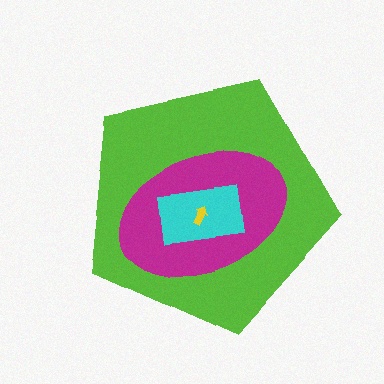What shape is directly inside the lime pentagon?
The magenta ellipse.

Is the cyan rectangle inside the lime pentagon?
Yes.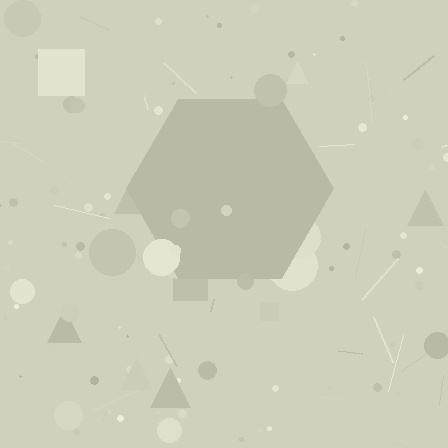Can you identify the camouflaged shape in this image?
The camouflaged shape is a hexagon.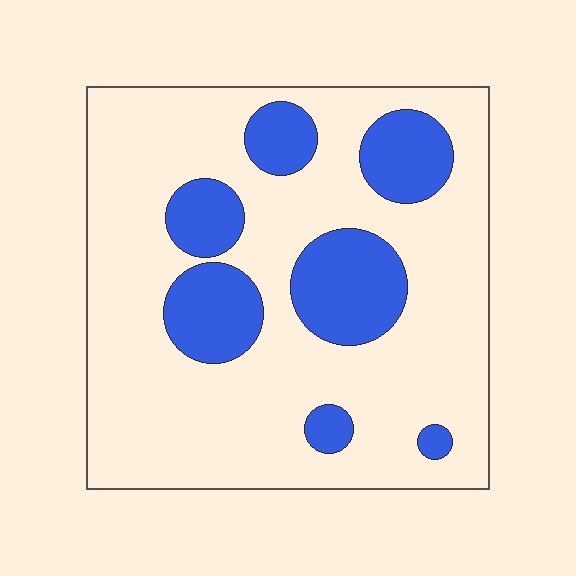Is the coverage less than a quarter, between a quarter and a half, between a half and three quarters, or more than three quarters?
Less than a quarter.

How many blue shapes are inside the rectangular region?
7.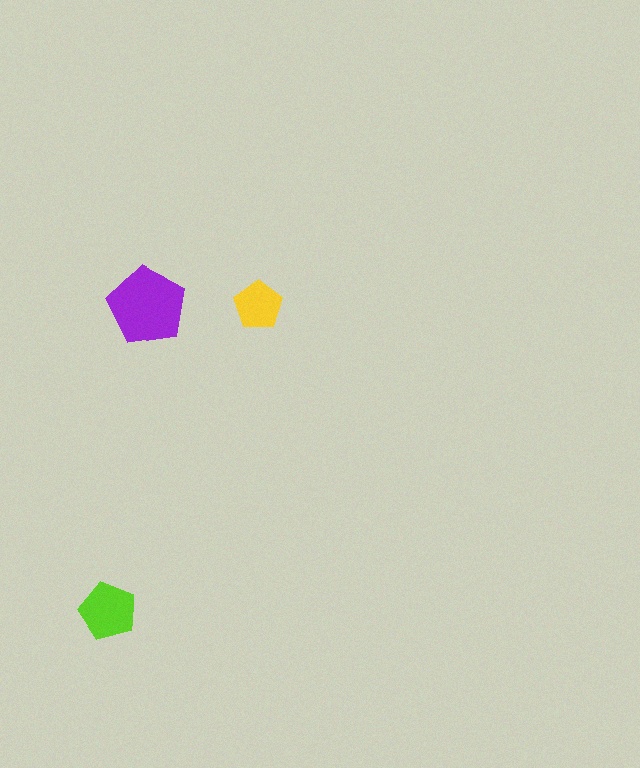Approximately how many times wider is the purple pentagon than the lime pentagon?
About 1.5 times wider.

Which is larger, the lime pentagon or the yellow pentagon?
The lime one.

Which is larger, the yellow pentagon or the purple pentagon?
The purple one.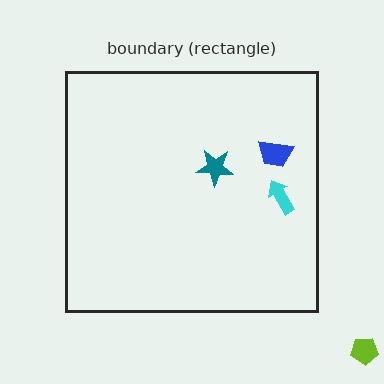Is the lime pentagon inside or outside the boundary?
Outside.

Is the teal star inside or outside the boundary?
Inside.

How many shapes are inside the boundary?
3 inside, 1 outside.